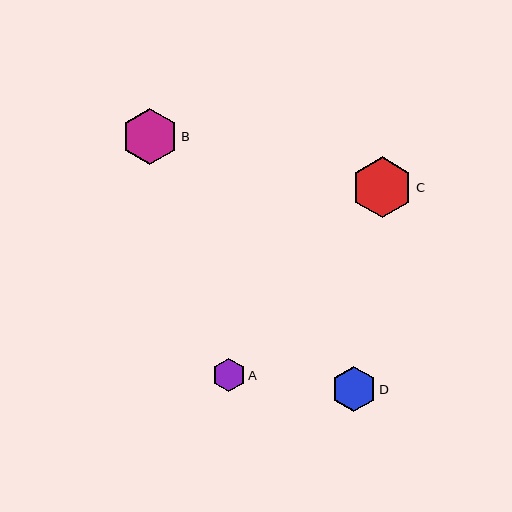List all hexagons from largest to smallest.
From largest to smallest: C, B, D, A.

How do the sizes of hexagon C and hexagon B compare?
Hexagon C and hexagon B are approximately the same size.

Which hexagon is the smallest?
Hexagon A is the smallest with a size of approximately 33 pixels.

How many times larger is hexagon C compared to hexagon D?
Hexagon C is approximately 1.4 times the size of hexagon D.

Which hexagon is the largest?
Hexagon C is the largest with a size of approximately 61 pixels.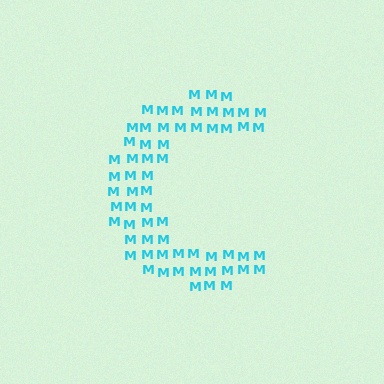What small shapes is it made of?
It is made of small letter M's.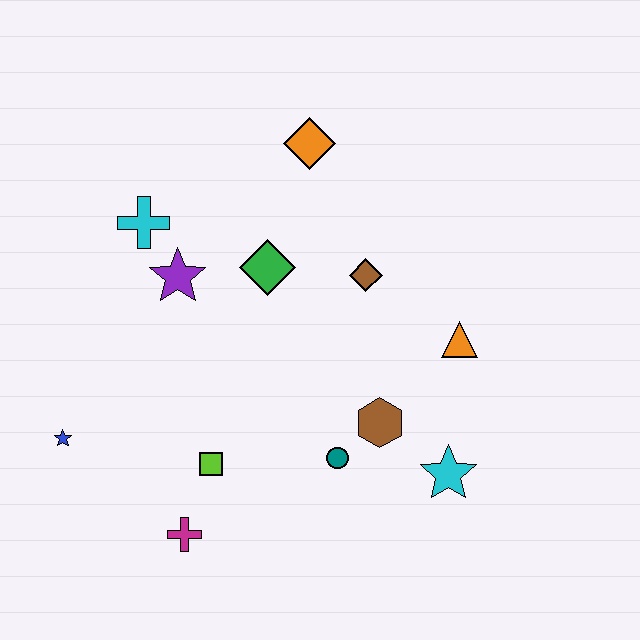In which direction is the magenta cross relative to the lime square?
The magenta cross is below the lime square.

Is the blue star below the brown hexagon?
Yes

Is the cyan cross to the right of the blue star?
Yes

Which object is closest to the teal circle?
The brown hexagon is closest to the teal circle.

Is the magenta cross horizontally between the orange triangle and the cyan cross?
Yes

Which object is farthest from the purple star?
The cyan star is farthest from the purple star.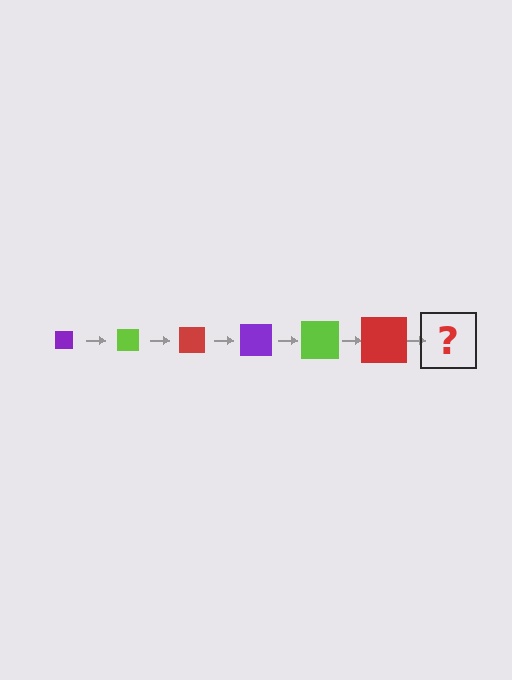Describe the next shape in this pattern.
It should be a purple square, larger than the previous one.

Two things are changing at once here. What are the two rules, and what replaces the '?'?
The two rules are that the square grows larger each step and the color cycles through purple, lime, and red. The '?' should be a purple square, larger than the previous one.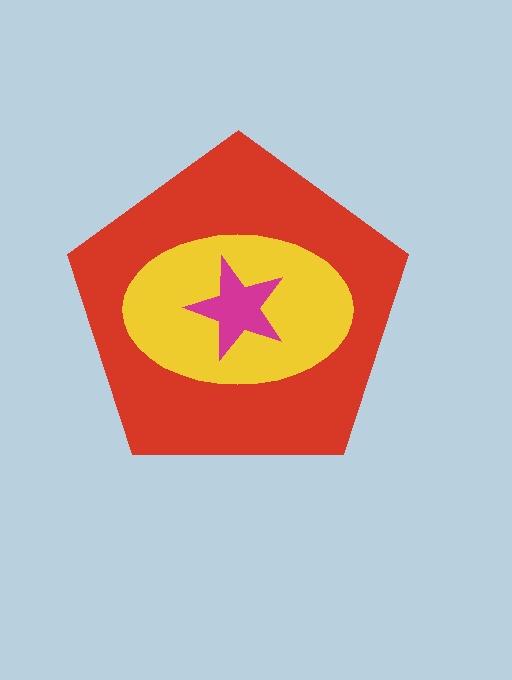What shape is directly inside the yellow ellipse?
The magenta star.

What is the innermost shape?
The magenta star.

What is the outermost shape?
The red pentagon.